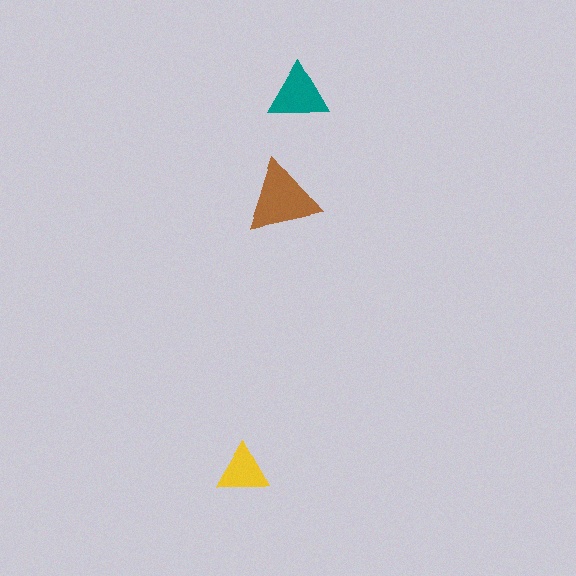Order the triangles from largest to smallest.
the brown one, the teal one, the yellow one.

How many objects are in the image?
There are 3 objects in the image.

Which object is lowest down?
The yellow triangle is bottommost.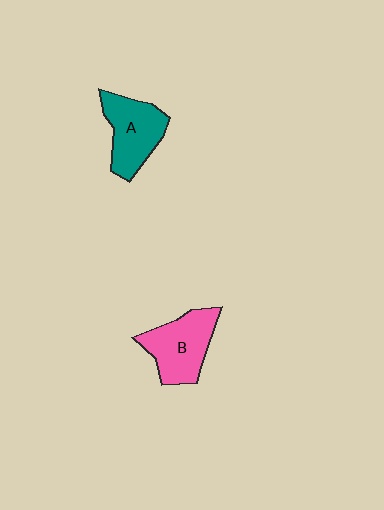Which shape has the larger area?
Shape B (pink).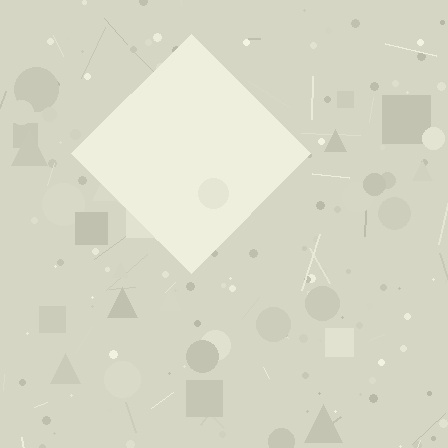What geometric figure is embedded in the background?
A diamond is embedded in the background.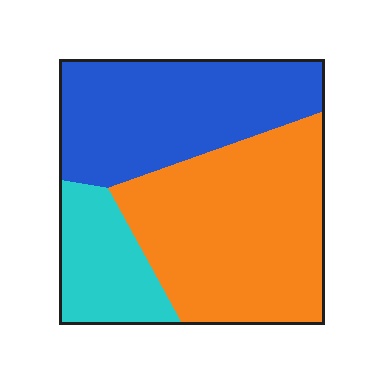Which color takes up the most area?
Orange, at roughly 45%.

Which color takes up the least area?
Cyan, at roughly 15%.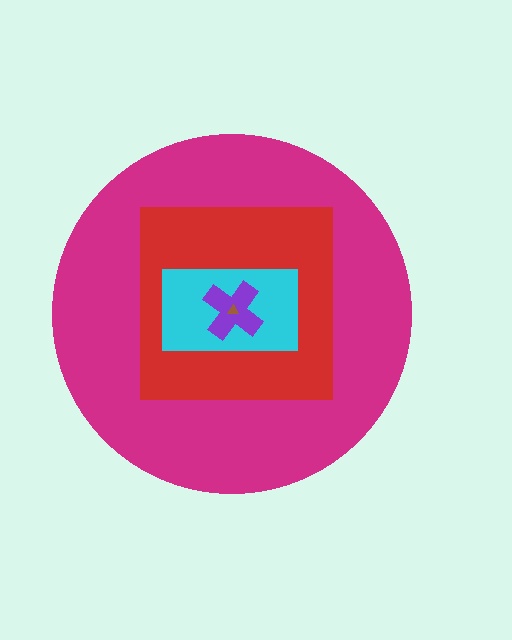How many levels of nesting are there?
5.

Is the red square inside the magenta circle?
Yes.